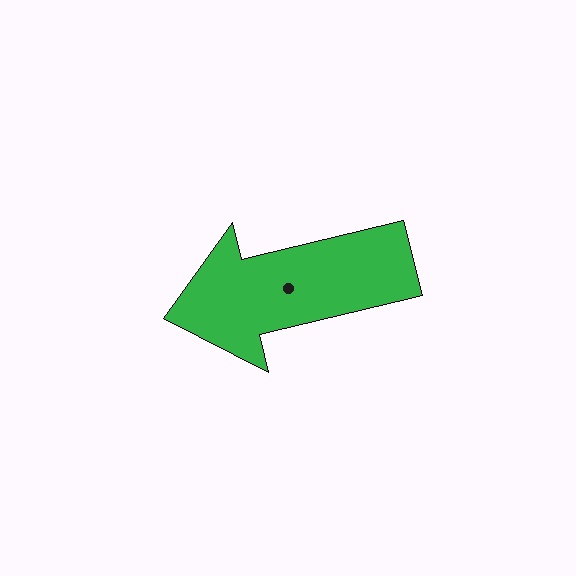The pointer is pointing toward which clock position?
Roughly 9 o'clock.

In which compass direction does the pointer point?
West.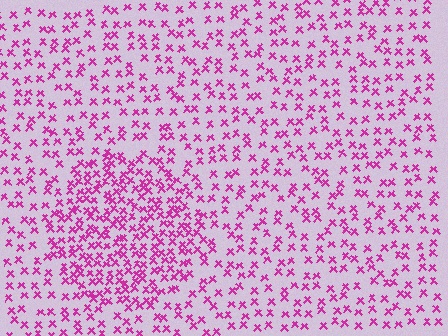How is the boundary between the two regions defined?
The boundary is defined by a change in element density (approximately 2.0x ratio). All elements are the same color, size, and shape.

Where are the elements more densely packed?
The elements are more densely packed inside the circle boundary.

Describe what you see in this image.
The image contains small magenta elements arranged at two different densities. A circle-shaped region is visible where the elements are more densely packed than the surrounding area.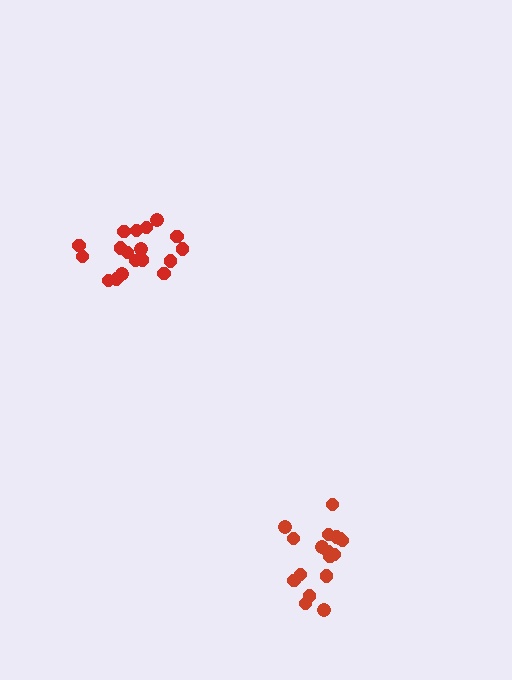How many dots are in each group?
Group 1: 18 dots, Group 2: 17 dots (35 total).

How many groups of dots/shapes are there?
There are 2 groups.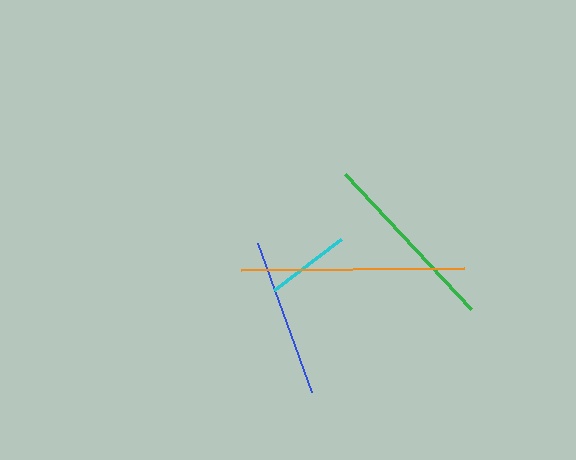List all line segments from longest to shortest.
From longest to shortest: orange, green, blue, cyan.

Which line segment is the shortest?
The cyan line is the shortest at approximately 84 pixels.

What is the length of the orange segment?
The orange segment is approximately 223 pixels long.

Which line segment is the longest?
The orange line is the longest at approximately 223 pixels.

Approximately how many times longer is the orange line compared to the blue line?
The orange line is approximately 1.4 times the length of the blue line.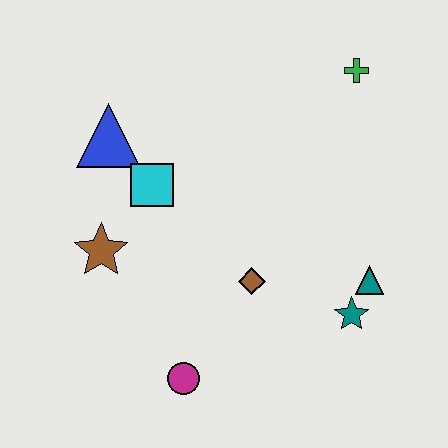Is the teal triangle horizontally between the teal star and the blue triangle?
No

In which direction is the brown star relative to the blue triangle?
The brown star is below the blue triangle.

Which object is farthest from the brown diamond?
The green cross is farthest from the brown diamond.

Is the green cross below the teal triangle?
No